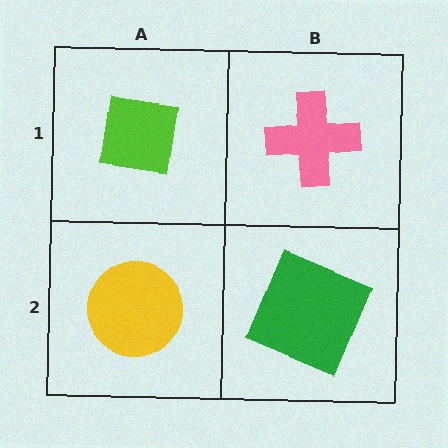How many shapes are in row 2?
2 shapes.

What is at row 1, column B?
A pink cross.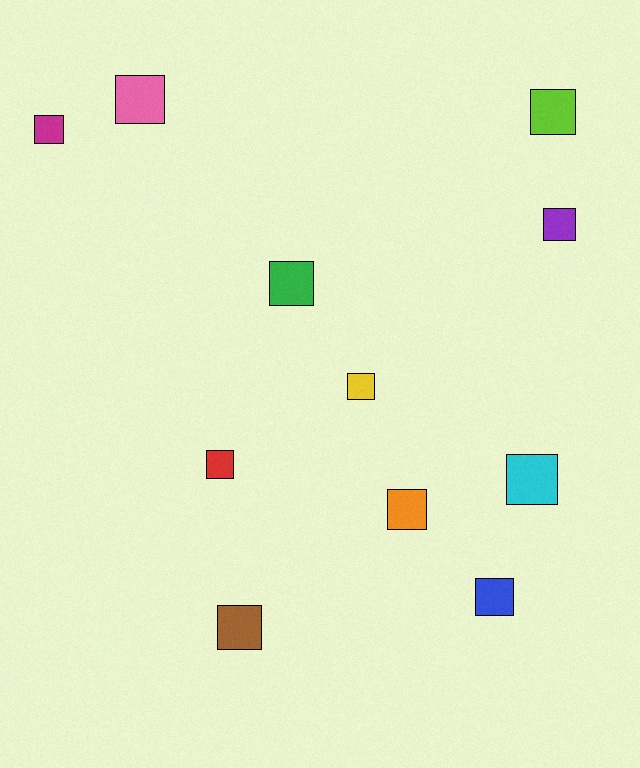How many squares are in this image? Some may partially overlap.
There are 11 squares.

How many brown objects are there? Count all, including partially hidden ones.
There is 1 brown object.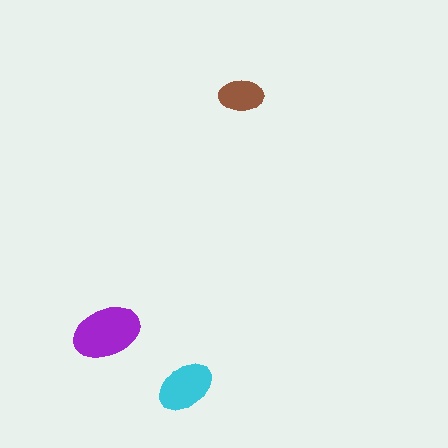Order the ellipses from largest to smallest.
the purple one, the cyan one, the brown one.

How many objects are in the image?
There are 3 objects in the image.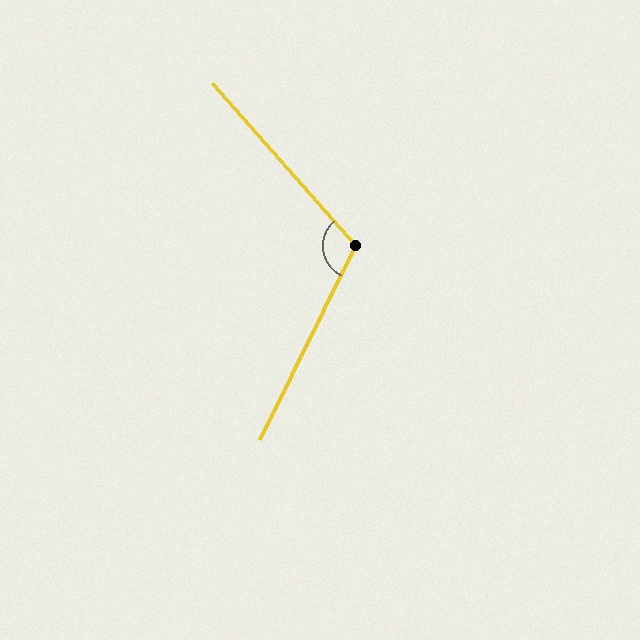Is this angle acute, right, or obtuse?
It is obtuse.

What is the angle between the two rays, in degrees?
Approximately 112 degrees.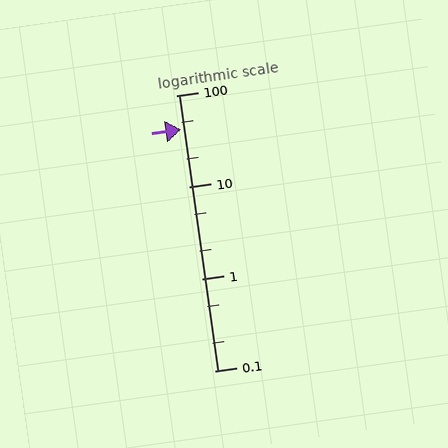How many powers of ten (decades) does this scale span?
The scale spans 3 decades, from 0.1 to 100.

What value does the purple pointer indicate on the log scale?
The pointer indicates approximately 42.